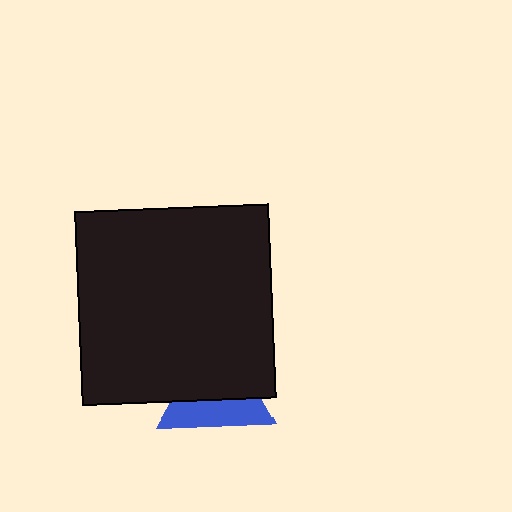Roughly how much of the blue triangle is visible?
A small part of it is visible (roughly 43%).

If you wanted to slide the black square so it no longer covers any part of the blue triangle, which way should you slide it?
Slide it up — that is the most direct way to separate the two shapes.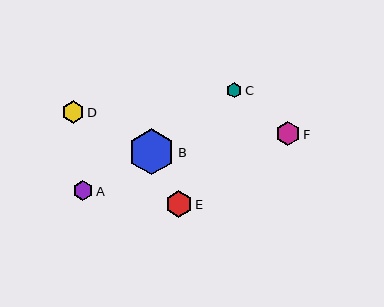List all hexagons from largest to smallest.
From largest to smallest: B, E, F, D, A, C.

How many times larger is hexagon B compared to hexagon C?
Hexagon B is approximately 3.0 times the size of hexagon C.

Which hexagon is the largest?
Hexagon B is the largest with a size of approximately 46 pixels.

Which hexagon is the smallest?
Hexagon C is the smallest with a size of approximately 15 pixels.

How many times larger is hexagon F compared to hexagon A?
Hexagon F is approximately 1.2 times the size of hexagon A.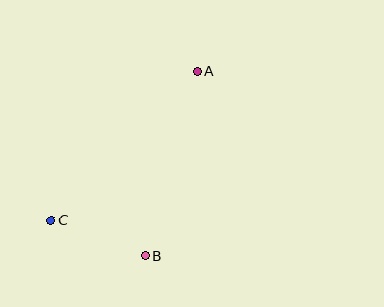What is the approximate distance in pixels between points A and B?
The distance between A and B is approximately 192 pixels.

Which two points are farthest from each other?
Points A and C are farthest from each other.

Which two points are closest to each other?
Points B and C are closest to each other.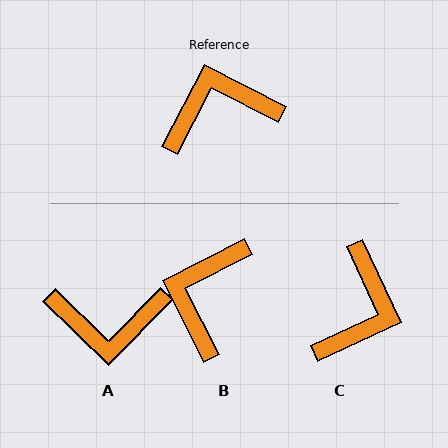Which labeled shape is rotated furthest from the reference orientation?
A, about 163 degrees away.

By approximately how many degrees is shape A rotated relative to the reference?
Approximately 163 degrees counter-clockwise.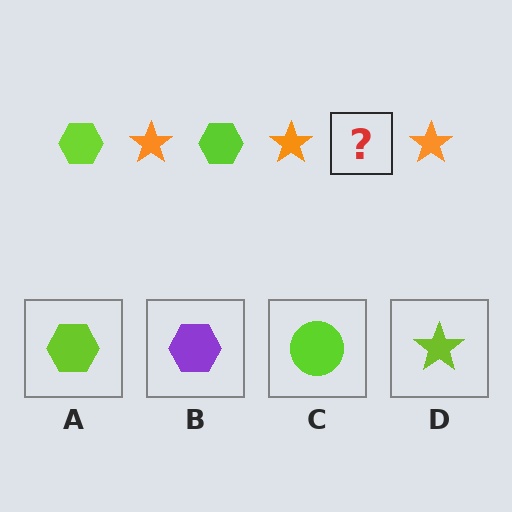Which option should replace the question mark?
Option A.